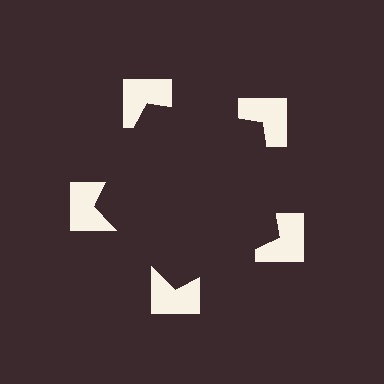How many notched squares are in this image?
There are 5 — one at each vertex of the illusory pentagon.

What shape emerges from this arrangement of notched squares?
An illusory pentagon — its edges are inferred from the aligned wedge cuts in the notched squares, not physically drawn.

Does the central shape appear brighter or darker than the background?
It typically appears slightly darker than the background, even though no actual brightness change is drawn.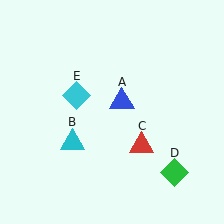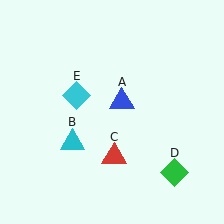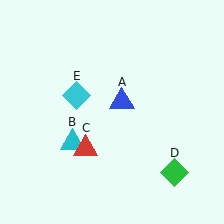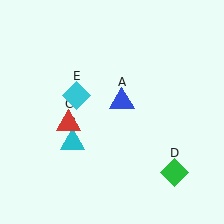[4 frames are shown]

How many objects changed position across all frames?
1 object changed position: red triangle (object C).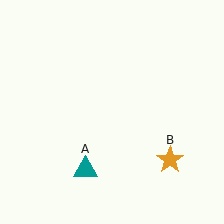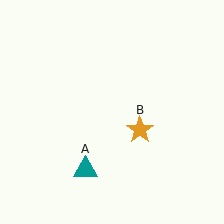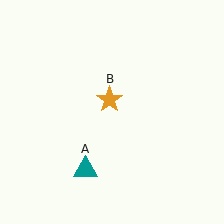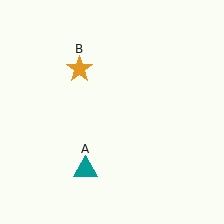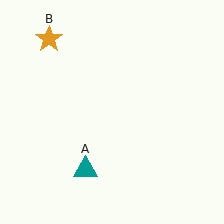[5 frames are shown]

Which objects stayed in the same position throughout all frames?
Teal triangle (object A) remained stationary.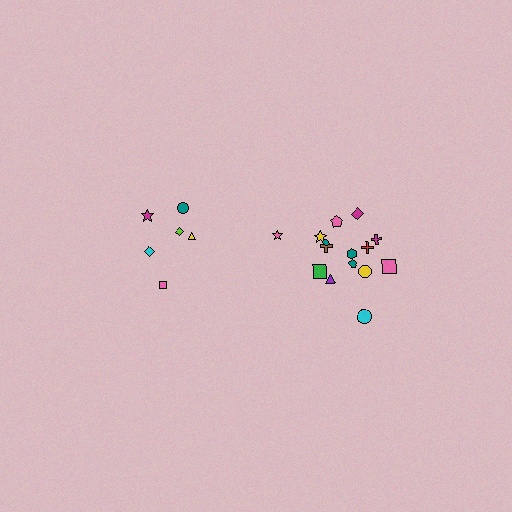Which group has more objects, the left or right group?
The right group.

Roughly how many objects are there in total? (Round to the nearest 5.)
Roughly 20 objects in total.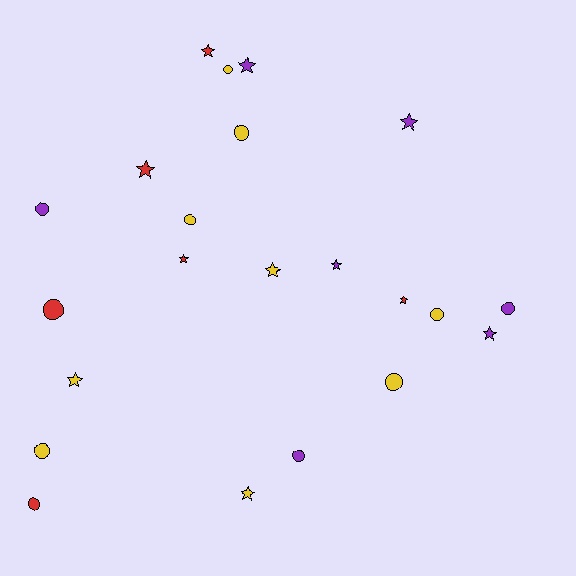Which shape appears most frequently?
Star, with 11 objects.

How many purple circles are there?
There are 3 purple circles.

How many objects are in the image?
There are 22 objects.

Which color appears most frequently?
Yellow, with 9 objects.